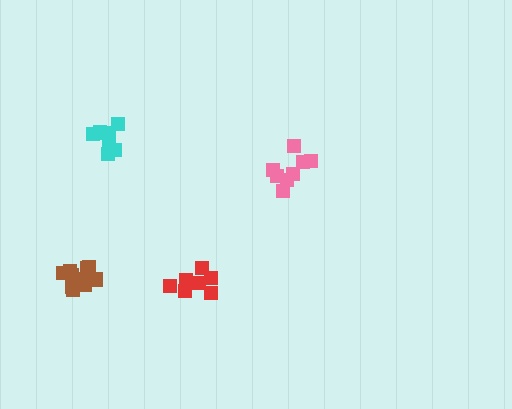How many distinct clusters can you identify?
There are 4 distinct clusters.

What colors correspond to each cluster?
The clusters are colored: pink, red, cyan, brown.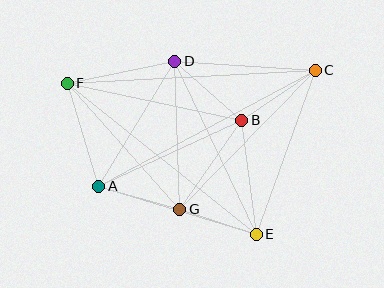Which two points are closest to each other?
Points E and G are closest to each other.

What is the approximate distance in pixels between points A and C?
The distance between A and C is approximately 246 pixels.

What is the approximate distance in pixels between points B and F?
The distance between B and F is approximately 178 pixels.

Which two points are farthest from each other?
Points C and F are farthest from each other.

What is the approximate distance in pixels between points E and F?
The distance between E and F is approximately 242 pixels.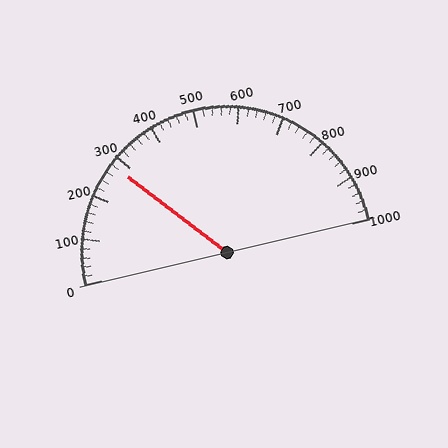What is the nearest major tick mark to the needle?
The nearest major tick mark is 300.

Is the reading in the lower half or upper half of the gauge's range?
The reading is in the lower half of the range (0 to 1000).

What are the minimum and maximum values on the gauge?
The gauge ranges from 0 to 1000.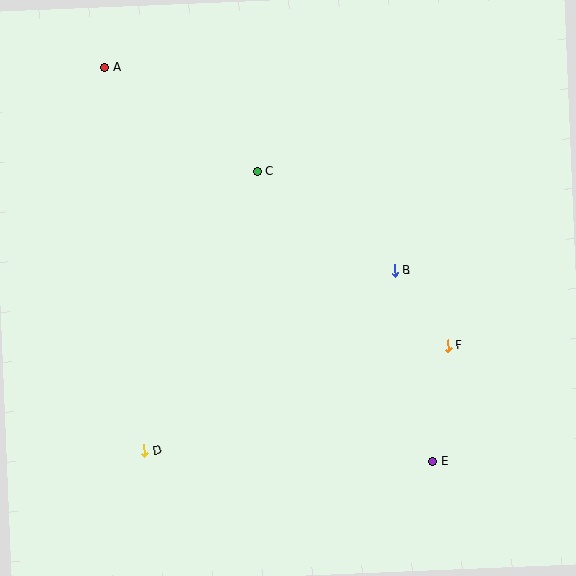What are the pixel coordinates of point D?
Point D is at (144, 451).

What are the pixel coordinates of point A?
Point A is at (105, 68).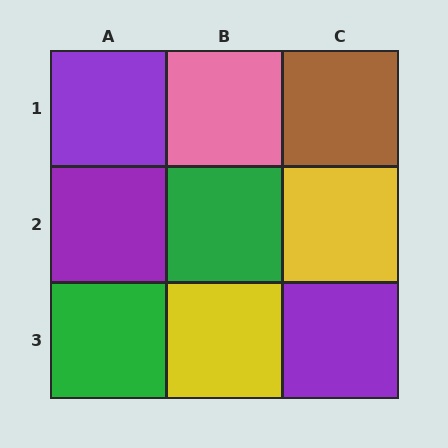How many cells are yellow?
2 cells are yellow.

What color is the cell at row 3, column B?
Yellow.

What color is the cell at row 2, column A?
Purple.